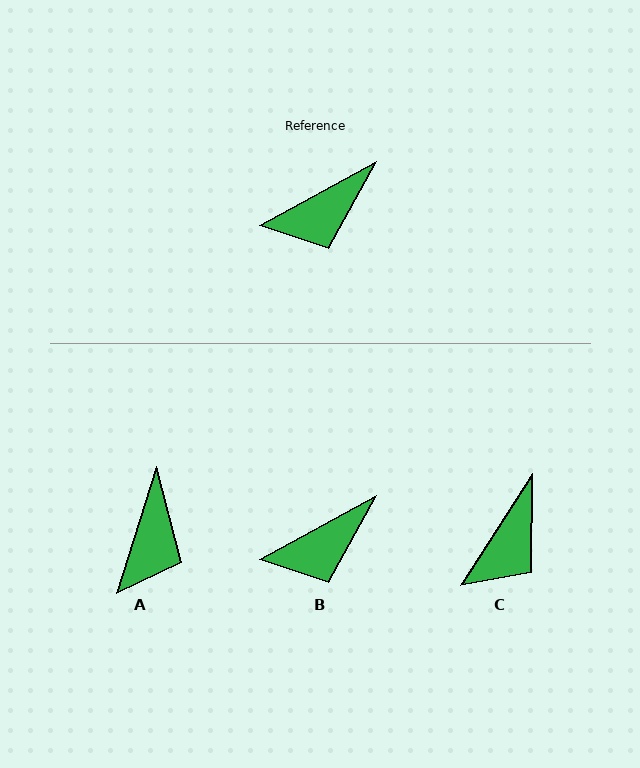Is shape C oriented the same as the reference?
No, it is off by about 29 degrees.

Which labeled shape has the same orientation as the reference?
B.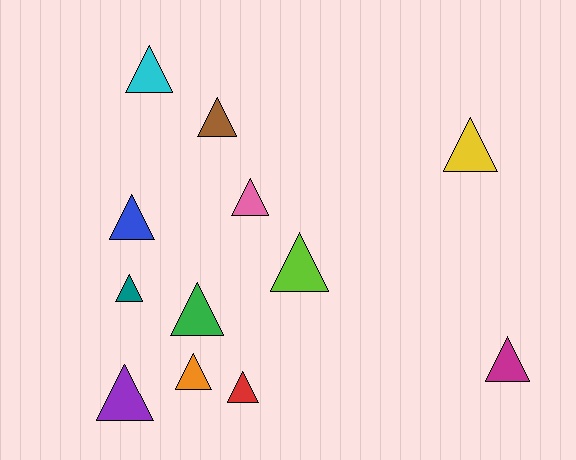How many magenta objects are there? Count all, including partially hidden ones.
There is 1 magenta object.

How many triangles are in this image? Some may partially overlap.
There are 12 triangles.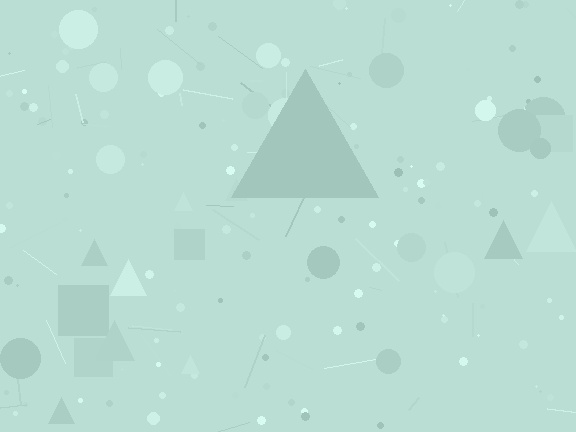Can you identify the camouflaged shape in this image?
The camouflaged shape is a triangle.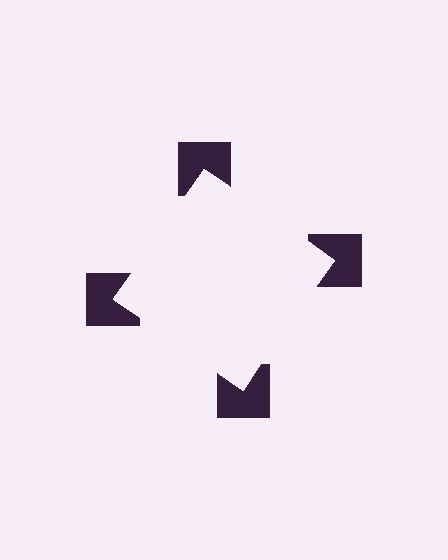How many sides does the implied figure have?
4 sides.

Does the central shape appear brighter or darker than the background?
It typically appears slightly brighter than the background, even though no actual brightness change is drawn.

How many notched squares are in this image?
There are 4 — one at each vertex of the illusory square.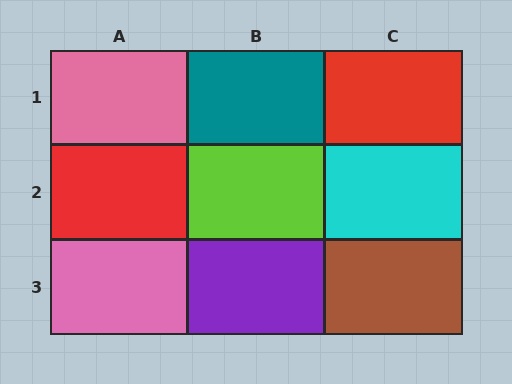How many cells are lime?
1 cell is lime.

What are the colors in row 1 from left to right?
Pink, teal, red.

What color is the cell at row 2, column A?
Red.